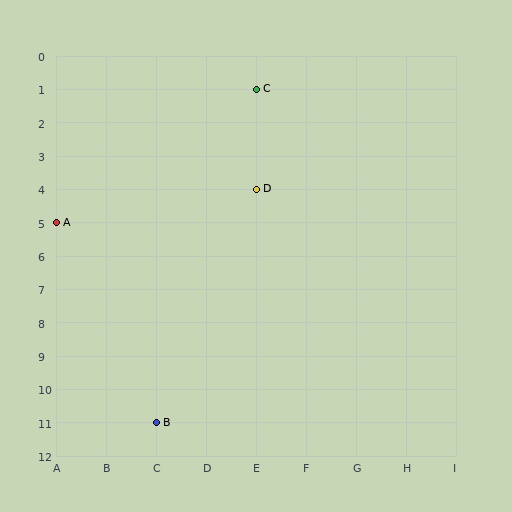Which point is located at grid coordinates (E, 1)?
Point C is at (E, 1).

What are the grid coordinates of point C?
Point C is at grid coordinates (E, 1).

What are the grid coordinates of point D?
Point D is at grid coordinates (E, 4).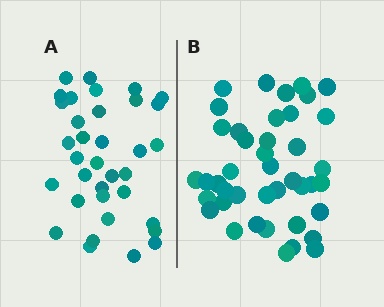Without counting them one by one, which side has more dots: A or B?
Region B (the right region) has more dots.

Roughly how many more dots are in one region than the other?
Region B has roughly 8 or so more dots than region A.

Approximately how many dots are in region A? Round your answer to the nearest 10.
About 40 dots. (The exact count is 35, which rounds to 40.)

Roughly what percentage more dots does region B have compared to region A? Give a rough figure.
About 20% more.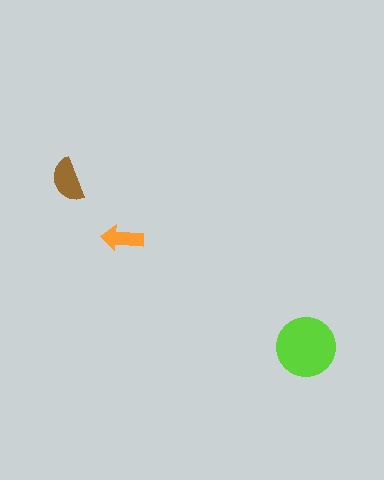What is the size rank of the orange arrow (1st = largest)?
3rd.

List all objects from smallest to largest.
The orange arrow, the brown semicircle, the lime circle.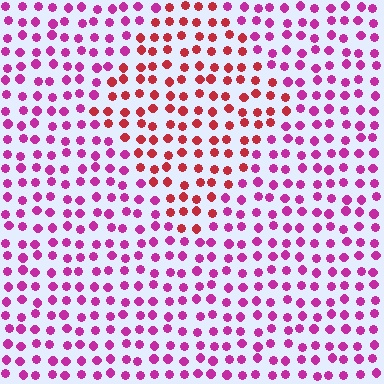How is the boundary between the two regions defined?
The boundary is defined purely by a slight shift in hue (about 41 degrees). Spacing, size, and orientation are identical on both sides.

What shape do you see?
I see a diamond.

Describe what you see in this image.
The image is filled with small magenta elements in a uniform arrangement. A diamond-shaped region is visible where the elements are tinted to a slightly different hue, forming a subtle color boundary.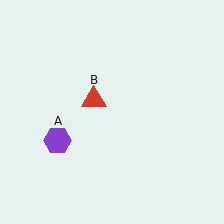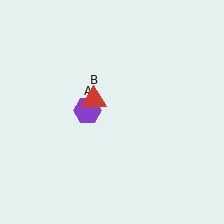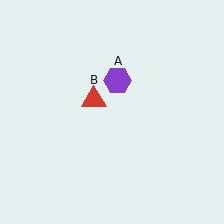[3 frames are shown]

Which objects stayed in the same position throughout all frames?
Red triangle (object B) remained stationary.